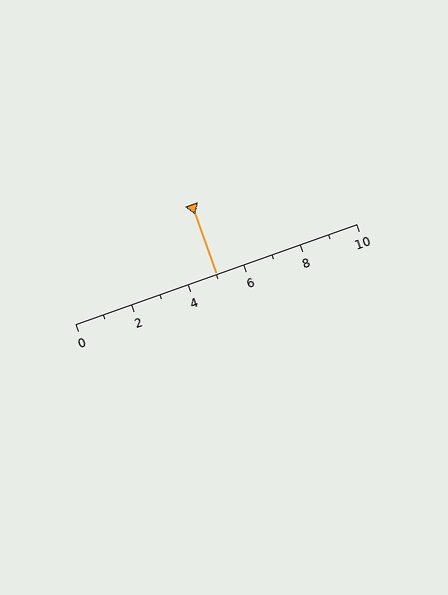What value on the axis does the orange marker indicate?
The marker indicates approximately 5.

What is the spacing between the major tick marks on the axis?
The major ticks are spaced 2 apart.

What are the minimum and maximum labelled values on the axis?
The axis runs from 0 to 10.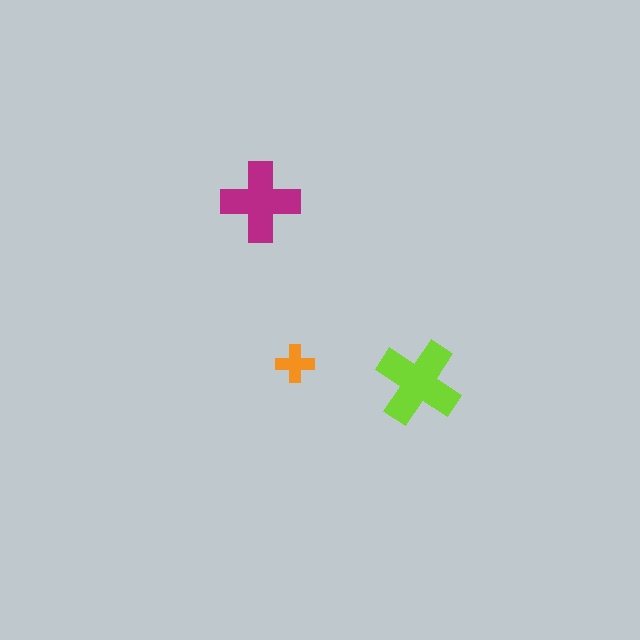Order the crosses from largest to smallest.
the lime one, the magenta one, the orange one.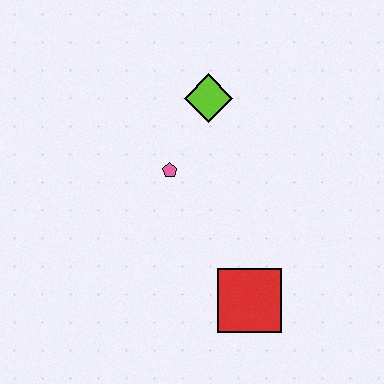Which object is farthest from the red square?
The lime diamond is farthest from the red square.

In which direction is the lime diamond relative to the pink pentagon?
The lime diamond is above the pink pentagon.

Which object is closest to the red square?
The pink pentagon is closest to the red square.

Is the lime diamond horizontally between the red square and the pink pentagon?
Yes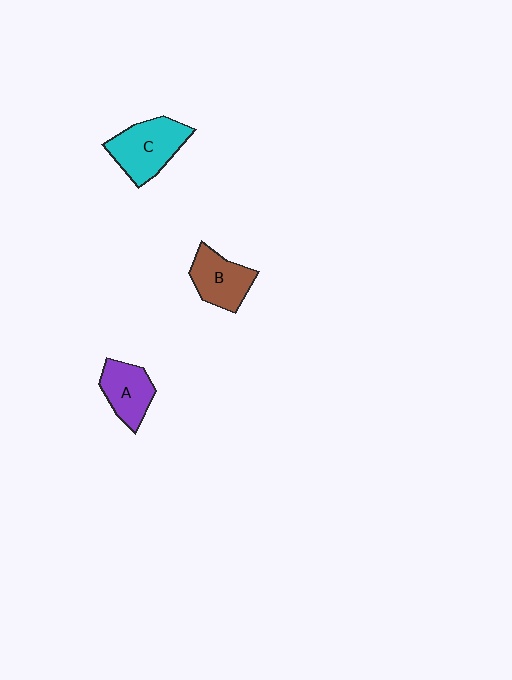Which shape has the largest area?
Shape C (cyan).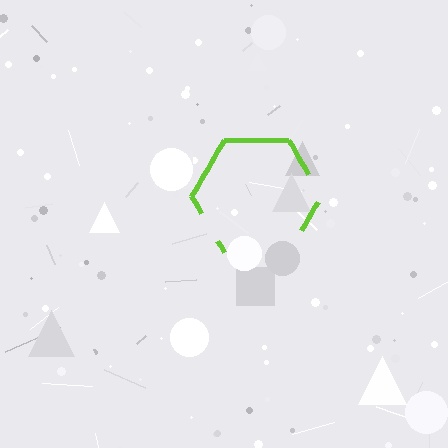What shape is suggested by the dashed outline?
The dashed outline suggests a hexagon.